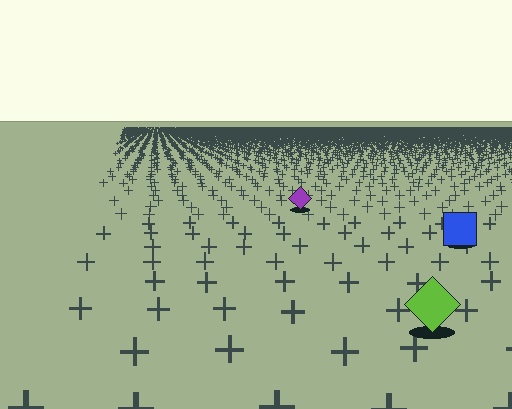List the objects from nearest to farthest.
From nearest to farthest: the lime diamond, the blue square, the purple diamond.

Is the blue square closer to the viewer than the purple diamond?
Yes. The blue square is closer — you can tell from the texture gradient: the ground texture is coarser near it.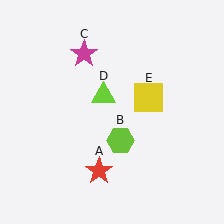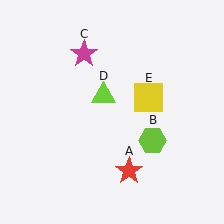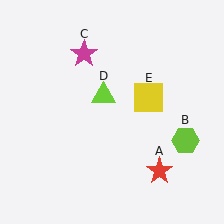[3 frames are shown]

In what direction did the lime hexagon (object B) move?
The lime hexagon (object B) moved right.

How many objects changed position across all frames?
2 objects changed position: red star (object A), lime hexagon (object B).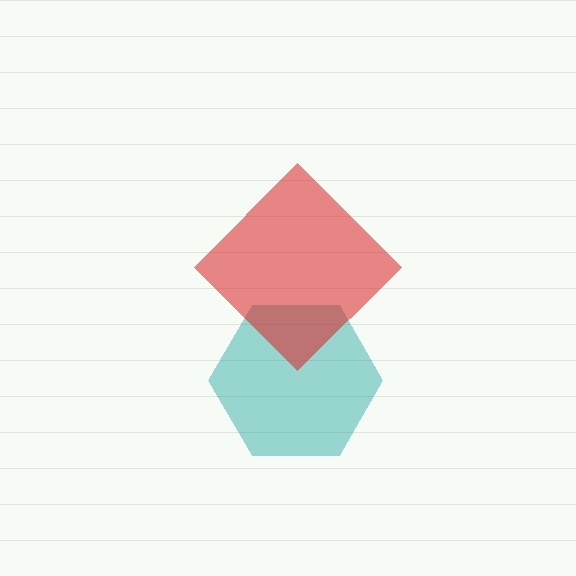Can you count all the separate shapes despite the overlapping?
Yes, there are 2 separate shapes.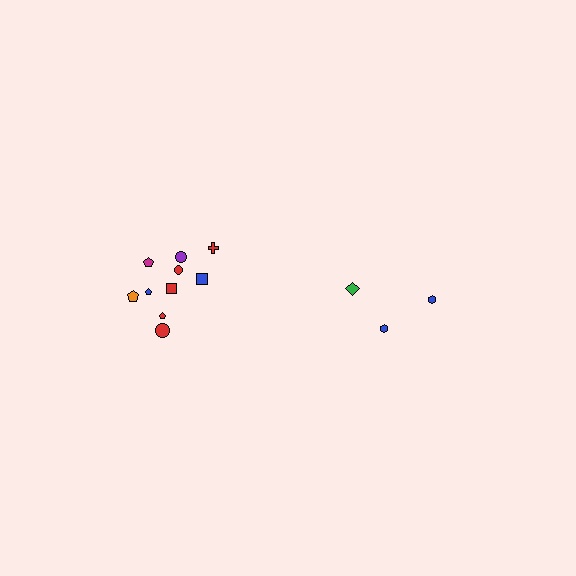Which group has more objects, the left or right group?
The left group.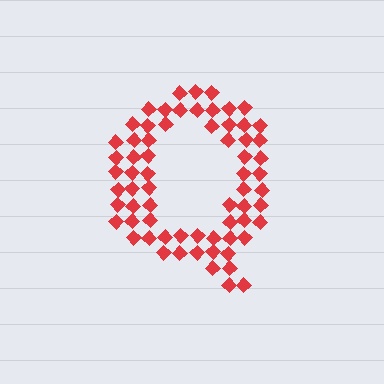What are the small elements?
The small elements are diamonds.